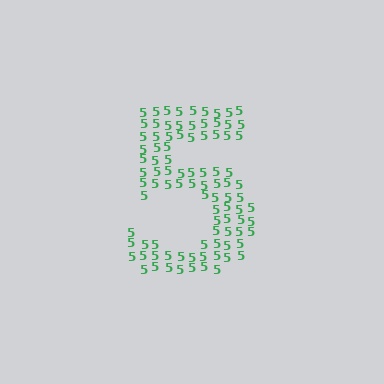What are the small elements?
The small elements are digit 5's.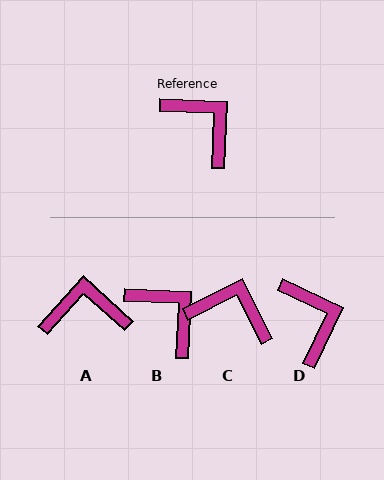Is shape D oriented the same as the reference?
No, it is off by about 23 degrees.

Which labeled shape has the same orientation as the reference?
B.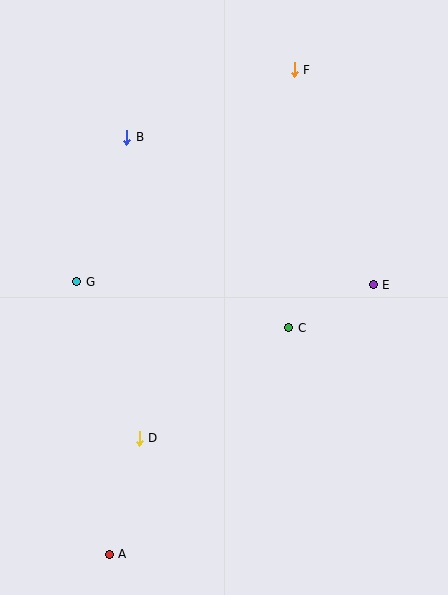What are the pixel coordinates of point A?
Point A is at (109, 554).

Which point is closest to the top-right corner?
Point F is closest to the top-right corner.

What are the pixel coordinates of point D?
Point D is at (139, 438).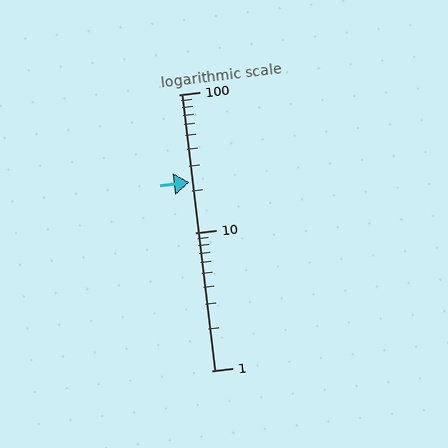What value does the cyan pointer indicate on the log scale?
The pointer indicates approximately 23.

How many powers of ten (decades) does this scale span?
The scale spans 2 decades, from 1 to 100.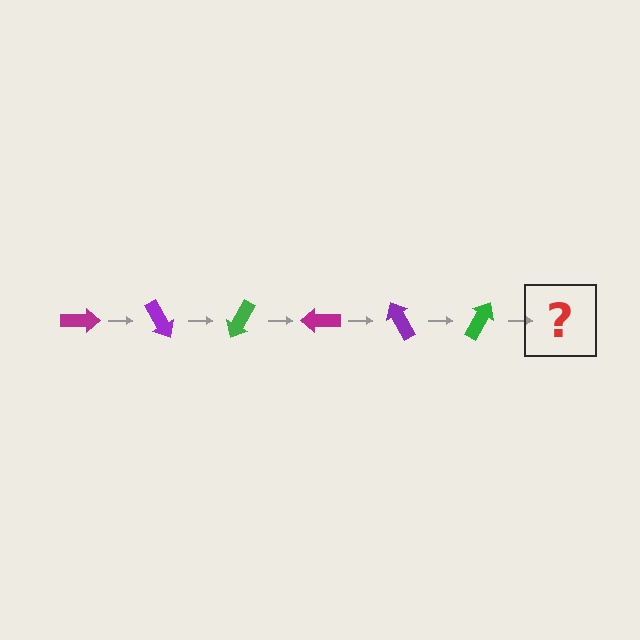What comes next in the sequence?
The next element should be a magenta arrow, rotated 360 degrees from the start.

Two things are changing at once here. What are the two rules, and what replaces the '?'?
The two rules are that it rotates 60 degrees each step and the color cycles through magenta, purple, and green. The '?' should be a magenta arrow, rotated 360 degrees from the start.